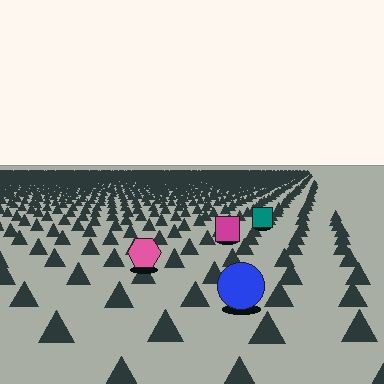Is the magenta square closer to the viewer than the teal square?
Yes. The magenta square is closer — you can tell from the texture gradient: the ground texture is coarser near it.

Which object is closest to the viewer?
The blue circle is closest. The texture marks near it are larger and more spread out.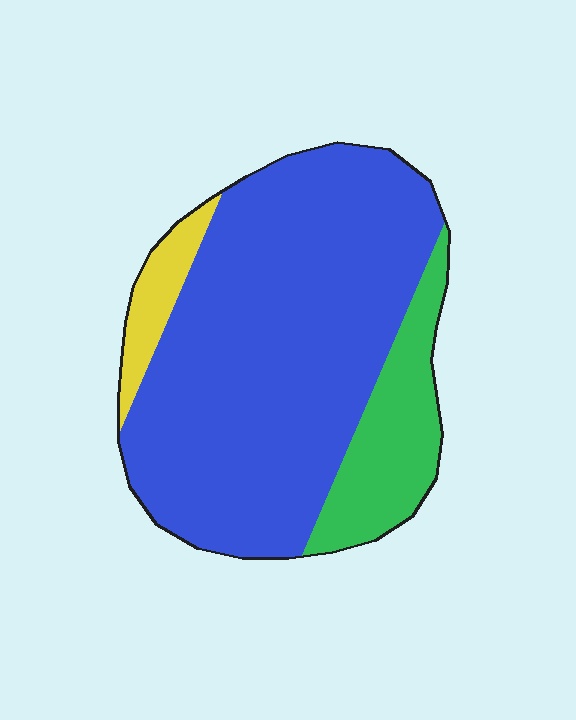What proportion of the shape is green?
Green takes up about one sixth (1/6) of the shape.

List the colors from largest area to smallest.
From largest to smallest: blue, green, yellow.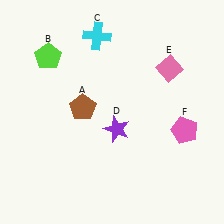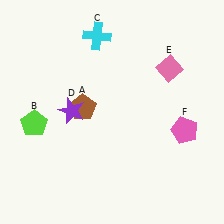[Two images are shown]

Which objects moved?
The objects that moved are: the lime pentagon (B), the purple star (D).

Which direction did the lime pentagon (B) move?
The lime pentagon (B) moved down.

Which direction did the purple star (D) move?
The purple star (D) moved left.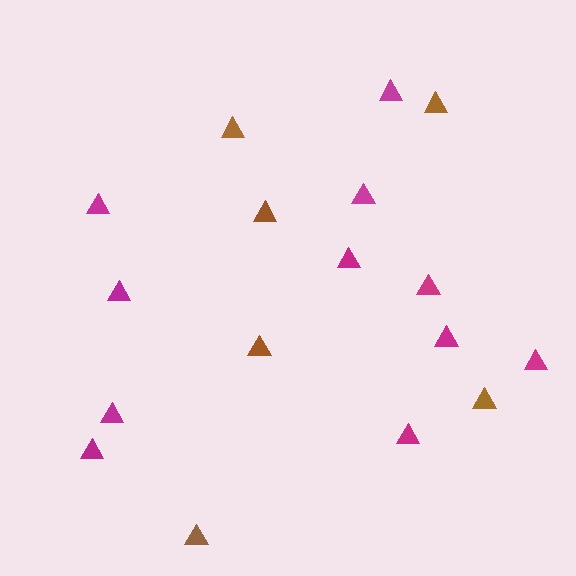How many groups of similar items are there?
There are 2 groups: one group of magenta triangles (11) and one group of brown triangles (6).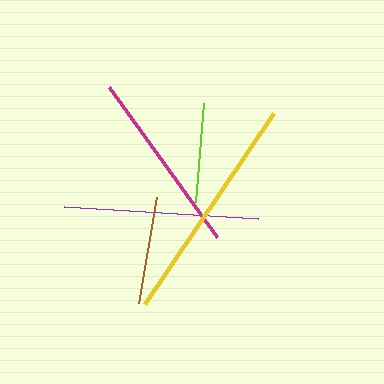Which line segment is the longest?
The yellow line is the longest at approximately 231 pixels.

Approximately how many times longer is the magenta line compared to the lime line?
The magenta line is approximately 1.9 times the length of the lime line.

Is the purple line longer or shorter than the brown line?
The purple line is longer than the brown line.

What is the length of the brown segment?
The brown segment is approximately 108 pixels long.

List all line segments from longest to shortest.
From longest to shortest: yellow, purple, magenta, brown, lime.